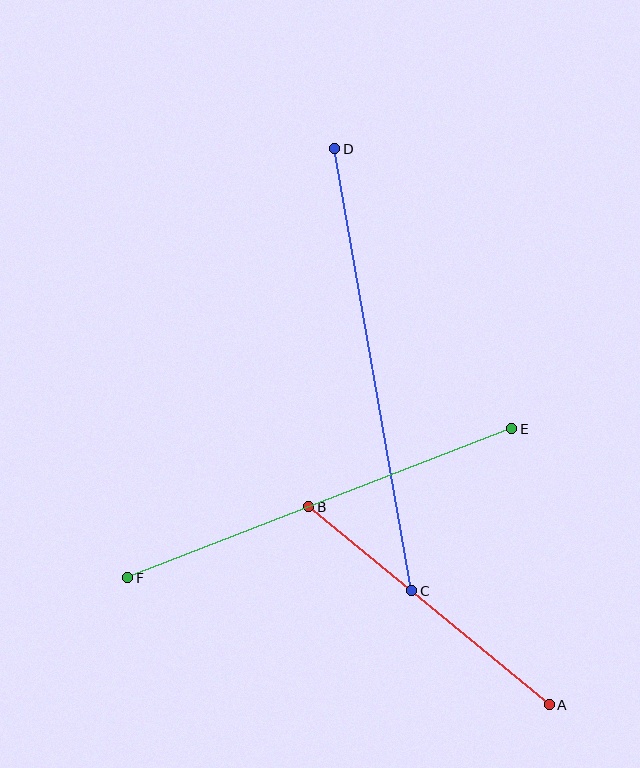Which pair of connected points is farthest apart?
Points C and D are farthest apart.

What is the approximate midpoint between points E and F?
The midpoint is at approximately (320, 503) pixels.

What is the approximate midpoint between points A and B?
The midpoint is at approximately (429, 606) pixels.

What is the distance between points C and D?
The distance is approximately 448 pixels.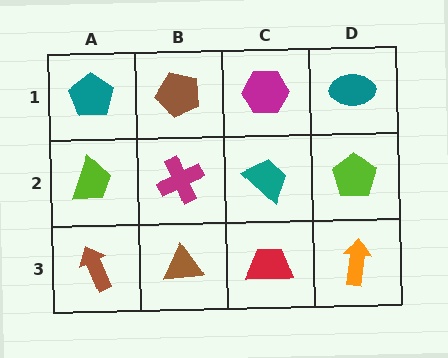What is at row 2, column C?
A teal trapezoid.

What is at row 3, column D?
An orange arrow.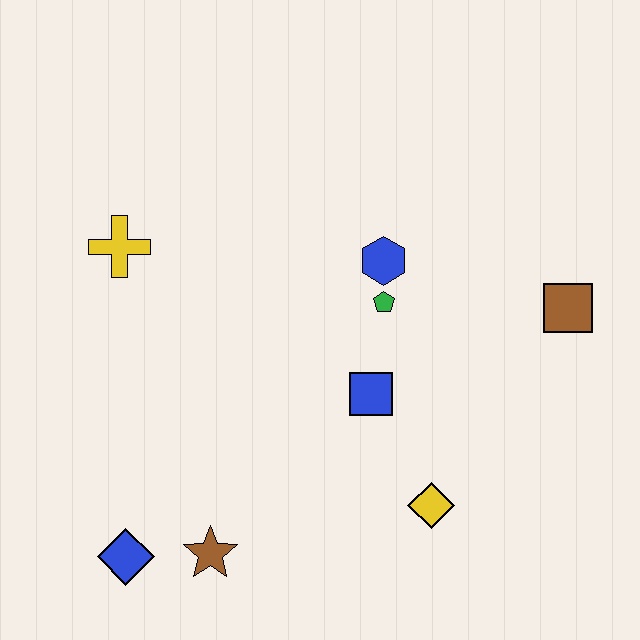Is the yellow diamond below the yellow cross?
Yes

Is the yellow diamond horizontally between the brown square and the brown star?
Yes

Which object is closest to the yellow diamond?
The blue square is closest to the yellow diamond.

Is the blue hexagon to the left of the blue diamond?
No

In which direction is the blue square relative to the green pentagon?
The blue square is below the green pentagon.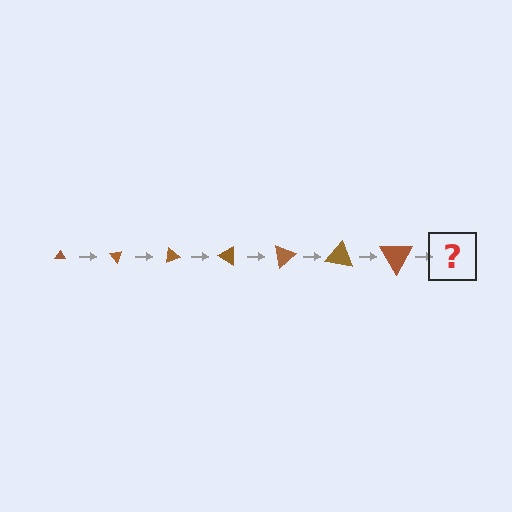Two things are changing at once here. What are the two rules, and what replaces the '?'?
The two rules are that the triangle grows larger each step and it rotates 50 degrees each step. The '?' should be a triangle, larger than the previous one and rotated 350 degrees from the start.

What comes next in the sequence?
The next element should be a triangle, larger than the previous one and rotated 350 degrees from the start.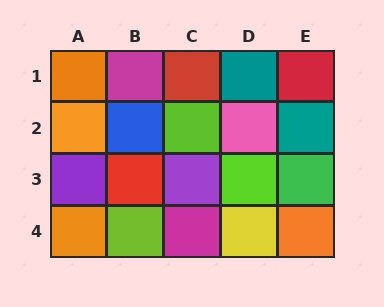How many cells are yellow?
1 cell is yellow.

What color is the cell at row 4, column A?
Orange.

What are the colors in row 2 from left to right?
Orange, blue, lime, pink, teal.